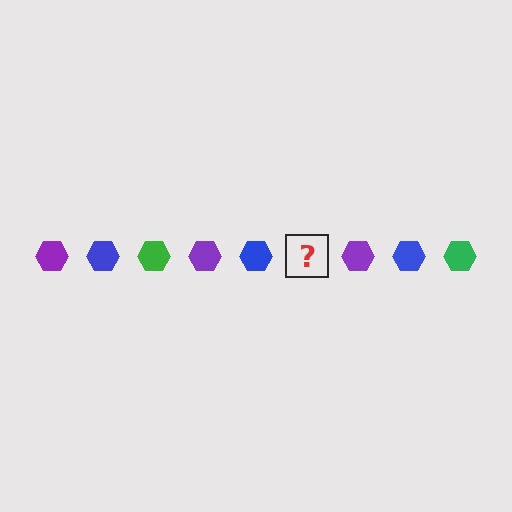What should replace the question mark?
The question mark should be replaced with a green hexagon.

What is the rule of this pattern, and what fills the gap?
The rule is that the pattern cycles through purple, blue, green hexagons. The gap should be filled with a green hexagon.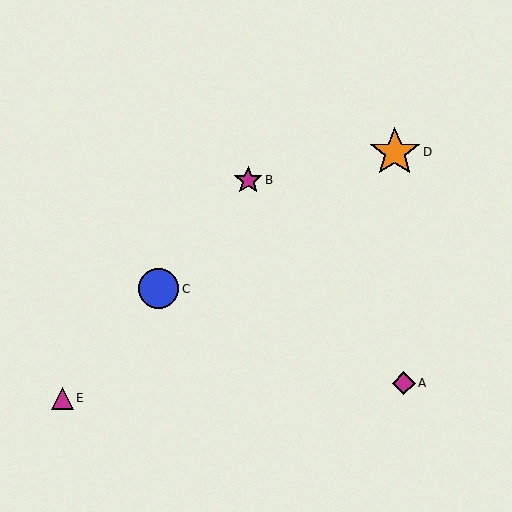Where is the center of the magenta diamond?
The center of the magenta diamond is at (404, 383).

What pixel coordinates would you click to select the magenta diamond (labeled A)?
Click at (404, 383) to select the magenta diamond A.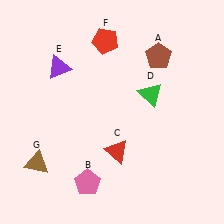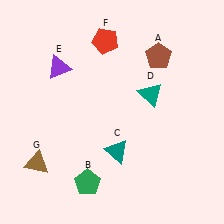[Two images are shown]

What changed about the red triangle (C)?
In Image 1, C is red. In Image 2, it changed to teal.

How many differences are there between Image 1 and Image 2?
There are 3 differences between the two images.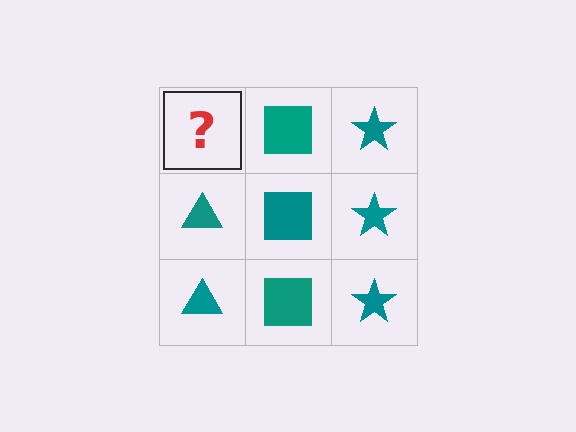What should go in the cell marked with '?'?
The missing cell should contain a teal triangle.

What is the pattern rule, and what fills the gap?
The rule is that each column has a consistent shape. The gap should be filled with a teal triangle.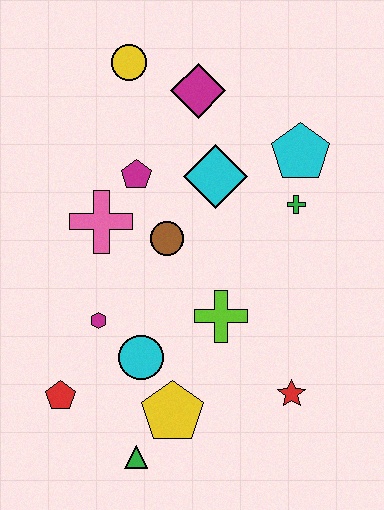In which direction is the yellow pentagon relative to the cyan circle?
The yellow pentagon is below the cyan circle.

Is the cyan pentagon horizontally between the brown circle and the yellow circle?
No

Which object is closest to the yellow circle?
The magenta diamond is closest to the yellow circle.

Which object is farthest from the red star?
The yellow circle is farthest from the red star.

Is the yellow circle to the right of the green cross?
No